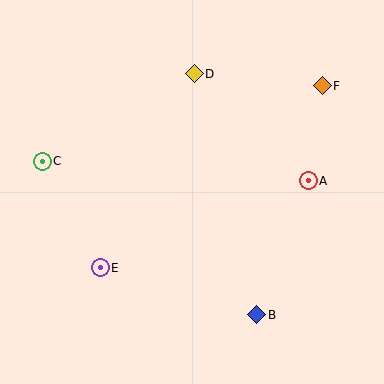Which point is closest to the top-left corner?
Point C is closest to the top-left corner.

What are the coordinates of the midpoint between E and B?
The midpoint between E and B is at (179, 291).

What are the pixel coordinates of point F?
Point F is at (322, 86).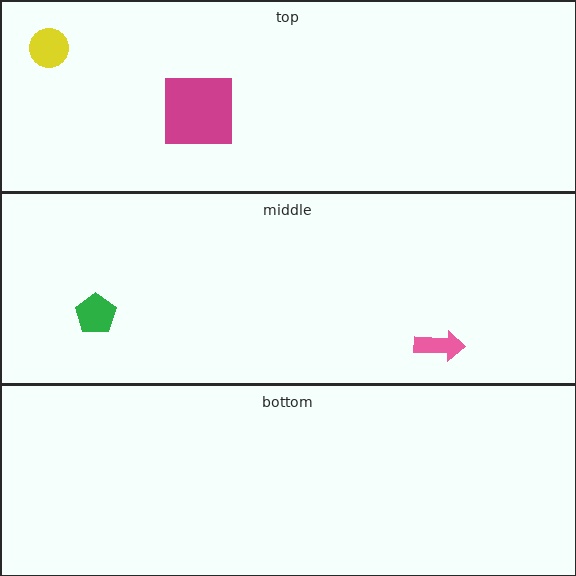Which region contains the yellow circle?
The top region.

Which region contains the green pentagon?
The middle region.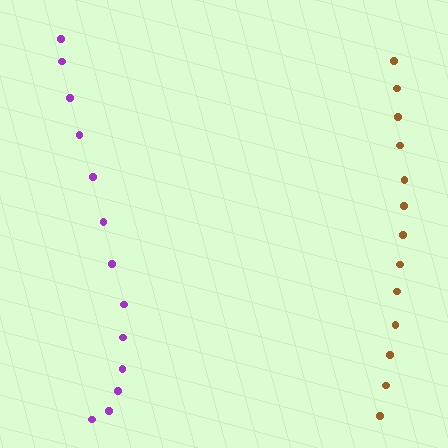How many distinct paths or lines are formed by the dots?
There are 2 distinct paths.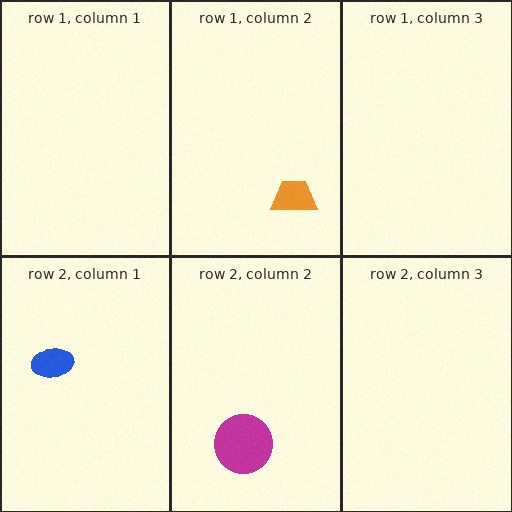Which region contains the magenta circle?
The row 2, column 2 region.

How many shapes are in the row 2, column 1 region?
1.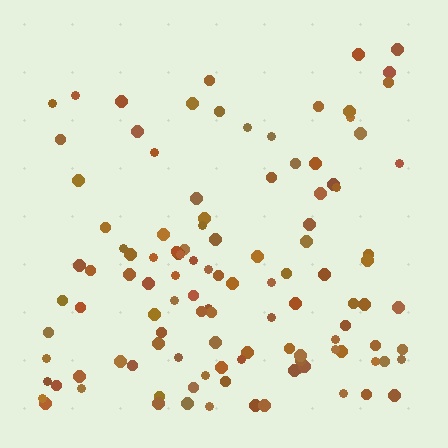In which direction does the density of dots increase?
From top to bottom, with the bottom side densest.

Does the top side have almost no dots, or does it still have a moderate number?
Still a moderate number, just noticeably fewer than the bottom.